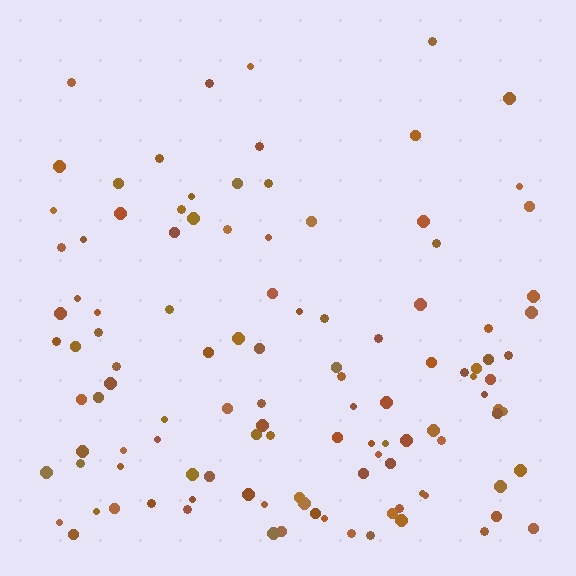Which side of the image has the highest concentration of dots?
The bottom.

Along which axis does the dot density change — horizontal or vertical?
Vertical.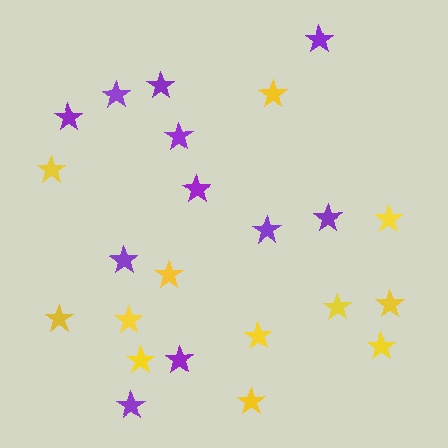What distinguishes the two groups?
There are 2 groups: one group of yellow stars (12) and one group of purple stars (11).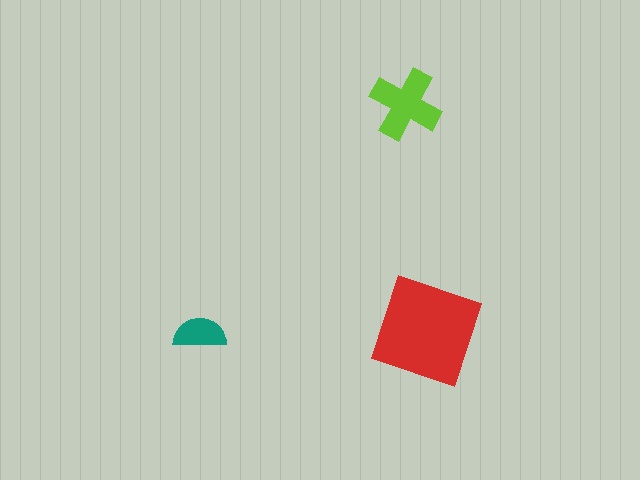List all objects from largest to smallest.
The red diamond, the lime cross, the teal semicircle.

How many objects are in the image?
There are 3 objects in the image.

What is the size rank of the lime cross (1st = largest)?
2nd.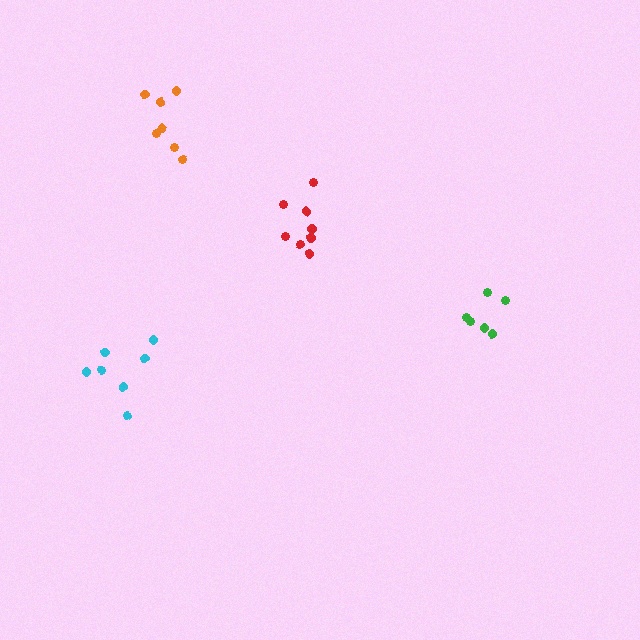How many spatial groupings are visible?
There are 4 spatial groupings.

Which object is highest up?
The orange cluster is topmost.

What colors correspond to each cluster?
The clusters are colored: red, cyan, green, orange.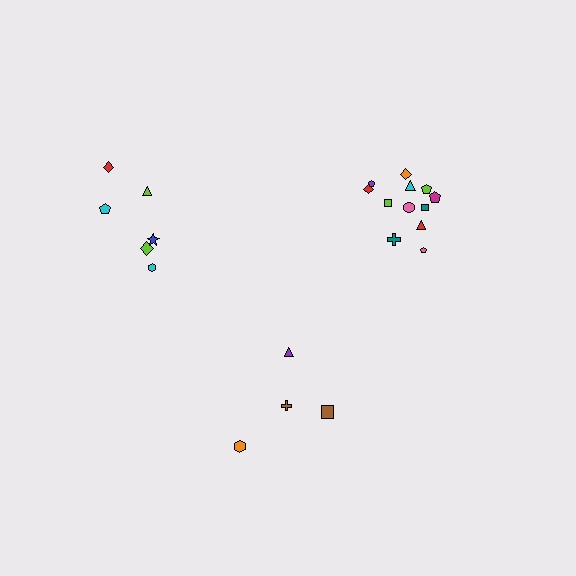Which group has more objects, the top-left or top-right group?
The top-right group.